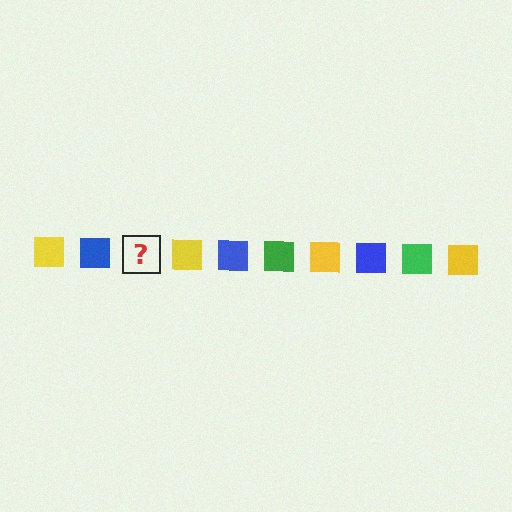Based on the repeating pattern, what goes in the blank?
The blank should be a green square.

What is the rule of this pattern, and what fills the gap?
The rule is that the pattern cycles through yellow, blue, green squares. The gap should be filled with a green square.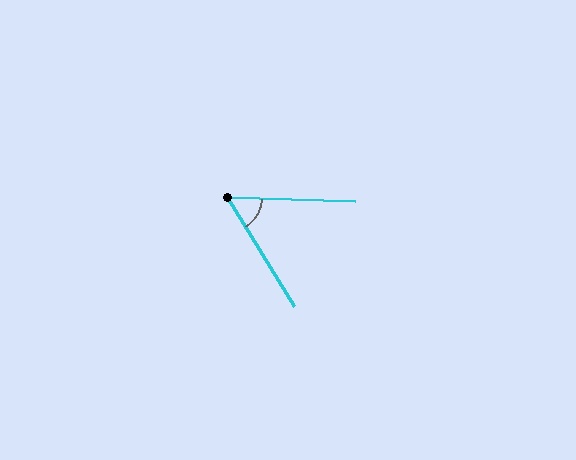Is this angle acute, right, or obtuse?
It is acute.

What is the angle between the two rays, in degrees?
Approximately 57 degrees.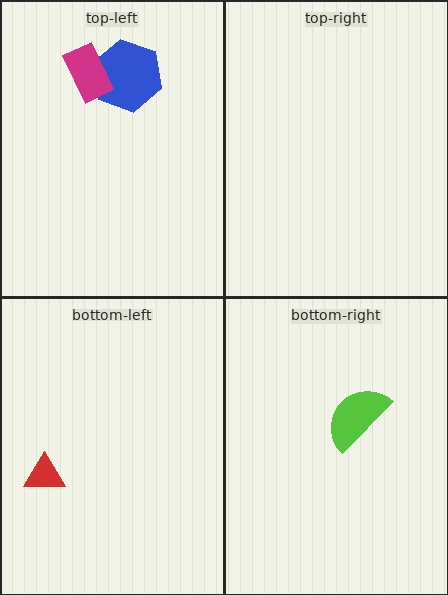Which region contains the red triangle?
The bottom-left region.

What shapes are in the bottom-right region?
The lime semicircle.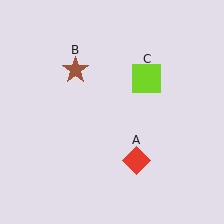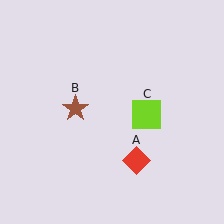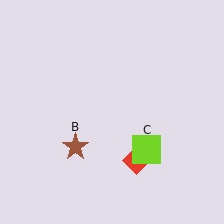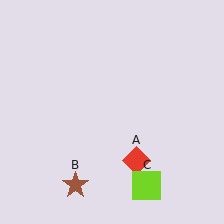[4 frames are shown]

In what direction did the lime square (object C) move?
The lime square (object C) moved down.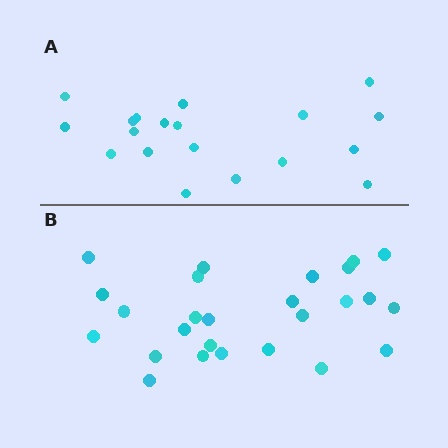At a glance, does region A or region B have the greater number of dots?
Region B (the bottom region) has more dots.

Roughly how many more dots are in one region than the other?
Region B has roughly 8 or so more dots than region A.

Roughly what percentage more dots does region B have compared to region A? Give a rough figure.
About 35% more.